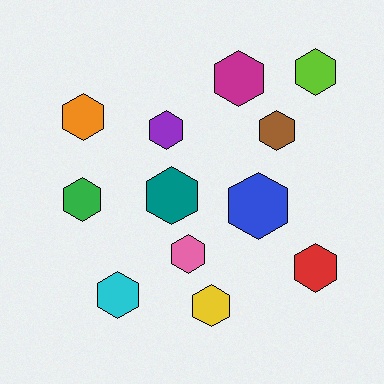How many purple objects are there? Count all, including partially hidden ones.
There is 1 purple object.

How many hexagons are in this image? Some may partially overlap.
There are 12 hexagons.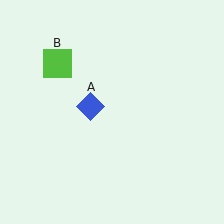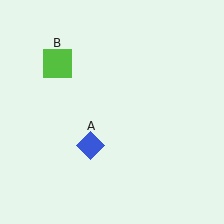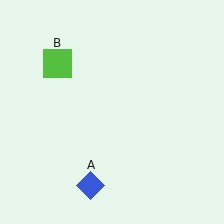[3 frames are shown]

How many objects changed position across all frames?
1 object changed position: blue diamond (object A).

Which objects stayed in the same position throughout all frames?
Lime square (object B) remained stationary.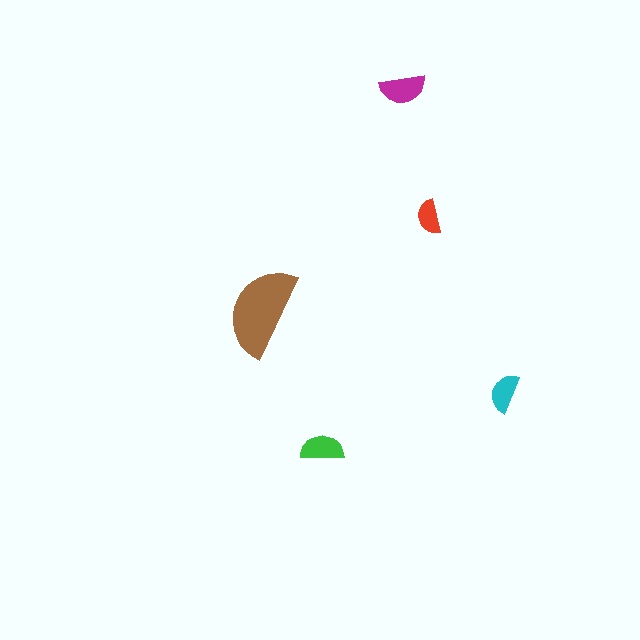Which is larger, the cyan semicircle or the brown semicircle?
The brown one.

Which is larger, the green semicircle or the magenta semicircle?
The magenta one.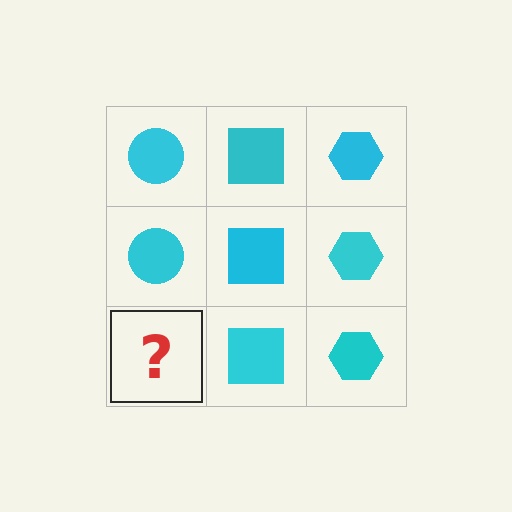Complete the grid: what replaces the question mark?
The question mark should be replaced with a cyan circle.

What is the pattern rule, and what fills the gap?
The rule is that each column has a consistent shape. The gap should be filled with a cyan circle.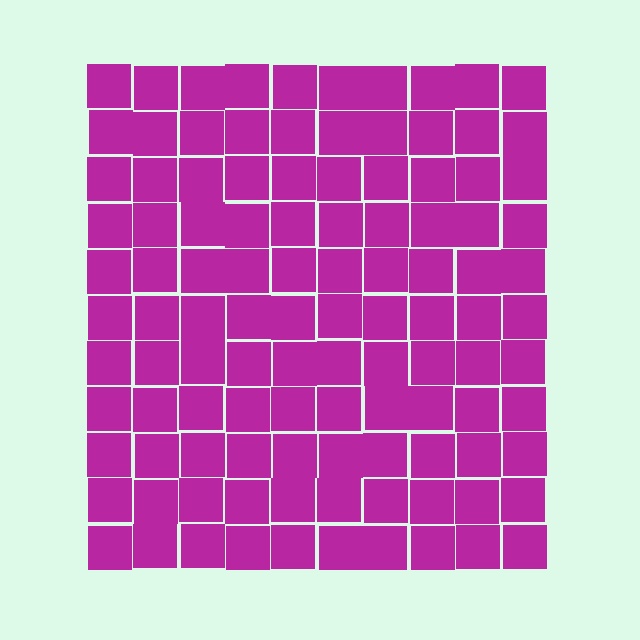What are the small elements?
The small elements are squares.